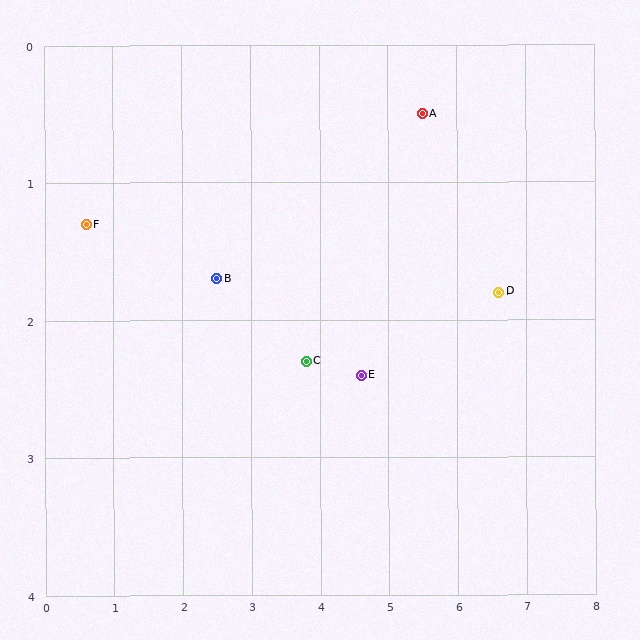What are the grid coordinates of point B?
Point B is at approximately (2.5, 1.7).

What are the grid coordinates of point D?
Point D is at approximately (6.6, 1.8).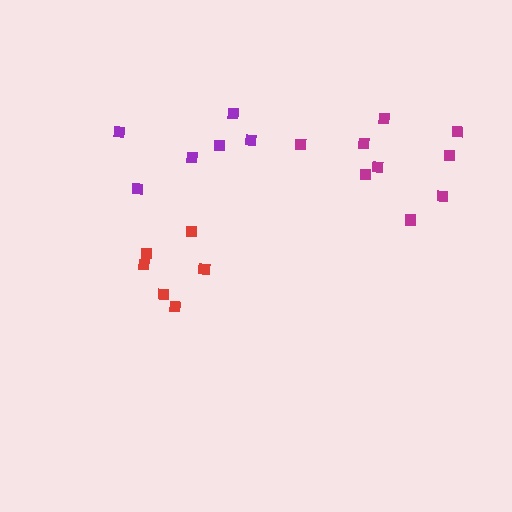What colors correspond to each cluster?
The clusters are colored: red, magenta, purple.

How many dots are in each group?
Group 1: 6 dots, Group 2: 9 dots, Group 3: 6 dots (21 total).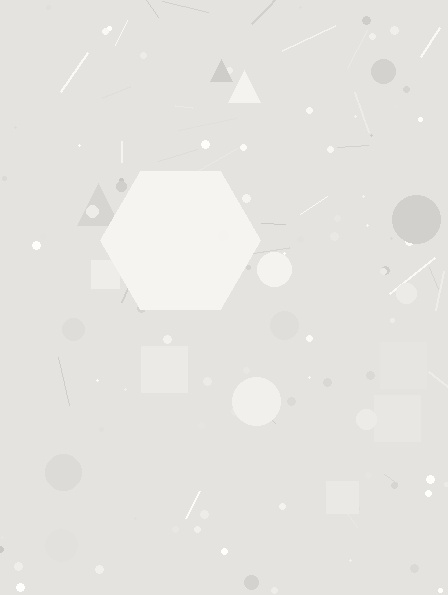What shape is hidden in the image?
A hexagon is hidden in the image.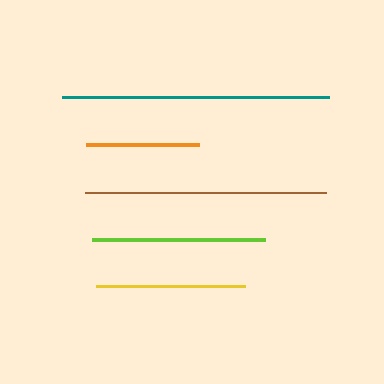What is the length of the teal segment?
The teal segment is approximately 267 pixels long.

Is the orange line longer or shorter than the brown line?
The brown line is longer than the orange line.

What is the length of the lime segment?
The lime segment is approximately 173 pixels long.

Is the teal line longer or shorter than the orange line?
The teal line is longer than the orange line.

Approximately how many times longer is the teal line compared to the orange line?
The teal line is approximately 2.4 times the length of the orange line.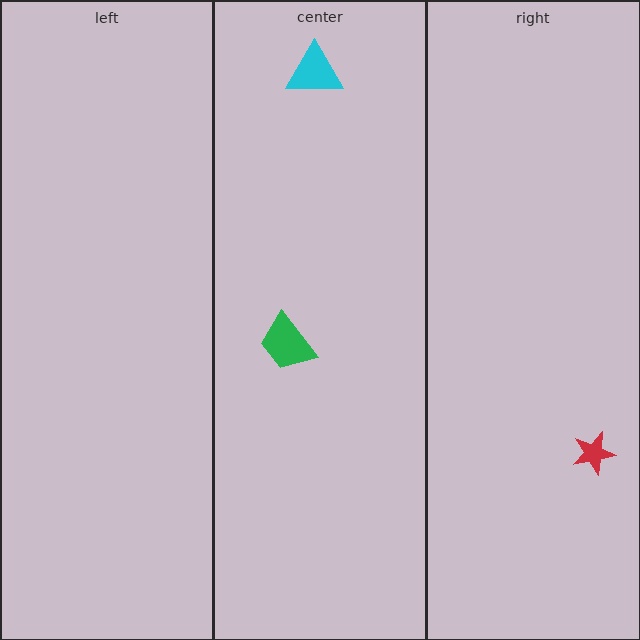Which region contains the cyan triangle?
The center region.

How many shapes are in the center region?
2.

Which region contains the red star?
The right region.